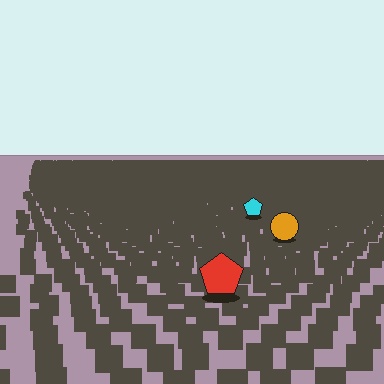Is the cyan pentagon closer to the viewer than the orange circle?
No. The orange circle is closer — you can tell from the texture gradient: the ground texture is coarser near it.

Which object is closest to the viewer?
The red pentagon is closest. The texture marks near it are larger and more spread out.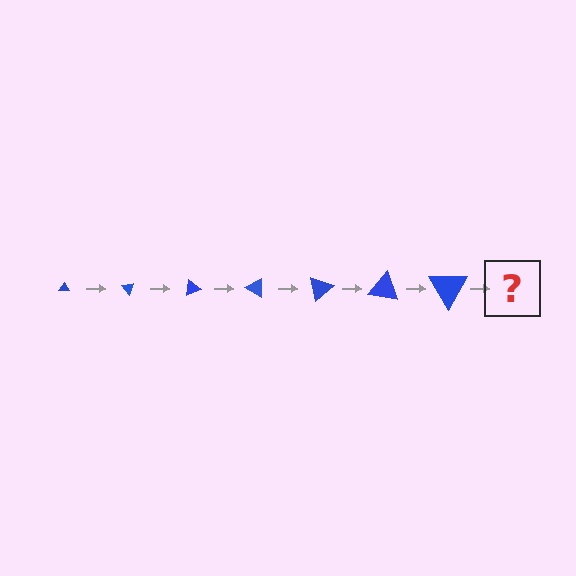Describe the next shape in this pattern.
It should be a triangle, larger than the previous one and rotated 350 degrees from the start.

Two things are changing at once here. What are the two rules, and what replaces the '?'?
The two rules are that the triangle grows larger each step and it rotates 50 degrees each step. The '?' should be a triangle, larger than the previous one and rotated 350 degrees from the start.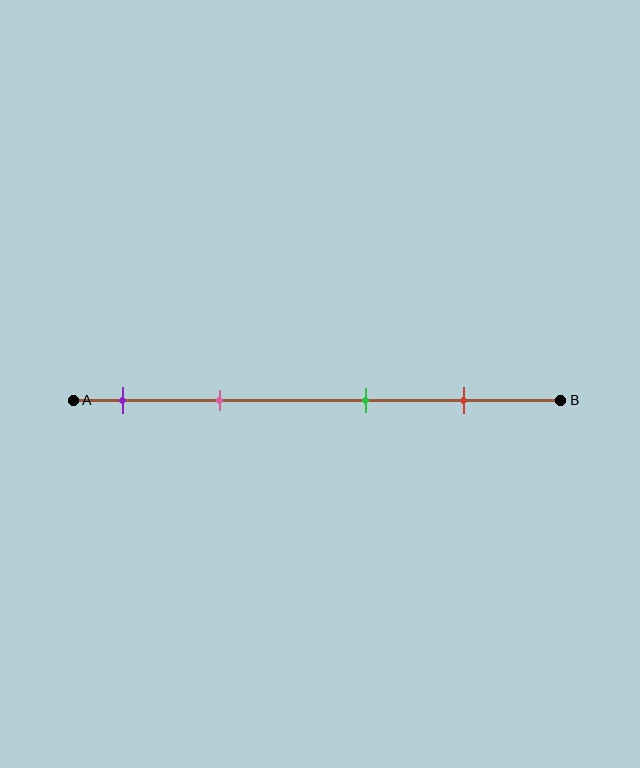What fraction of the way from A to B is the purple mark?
The purple mark is approximately 10% (0.1) of the way from A to B.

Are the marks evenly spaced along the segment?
No, the marks are not evenly spaced.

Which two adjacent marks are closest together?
The purple and pink marks are the closest adjacent pair.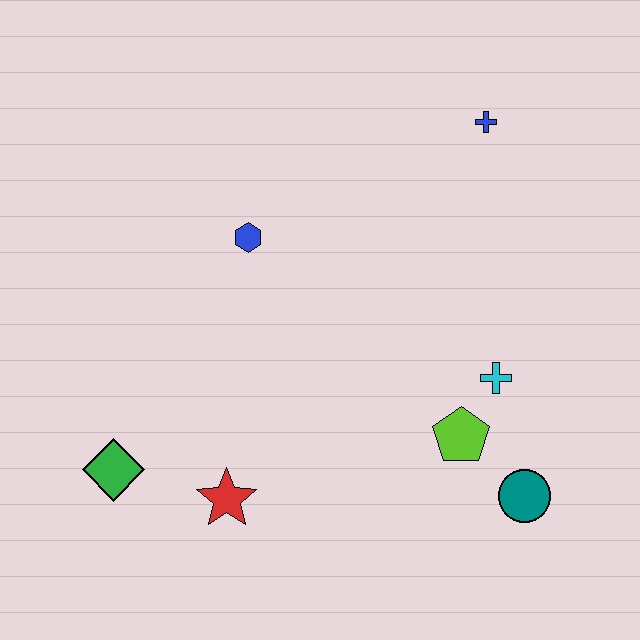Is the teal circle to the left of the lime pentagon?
No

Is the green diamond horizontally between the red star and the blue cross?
No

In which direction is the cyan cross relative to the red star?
The cyan cross is to the right of the red star.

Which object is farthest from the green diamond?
The blue cross is farthest from the green diamond.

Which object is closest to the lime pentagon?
The cyan cross is closest to the lime pentagon.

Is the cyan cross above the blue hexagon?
No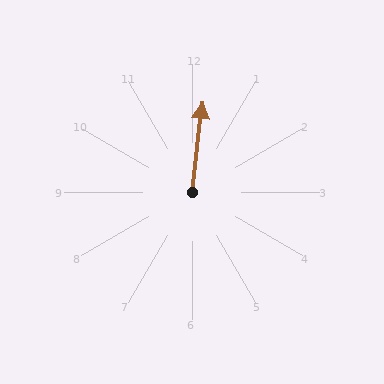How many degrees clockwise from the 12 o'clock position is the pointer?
Approximately 6 degrees.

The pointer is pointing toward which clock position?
Roughly 12 o'clock.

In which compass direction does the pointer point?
North.